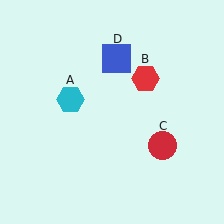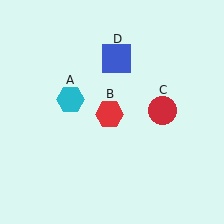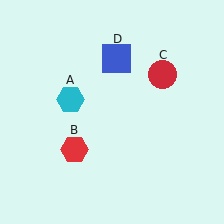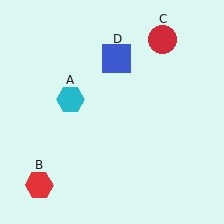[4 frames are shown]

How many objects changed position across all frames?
2 objects changed position: red hexagon (object B), red circle (object C).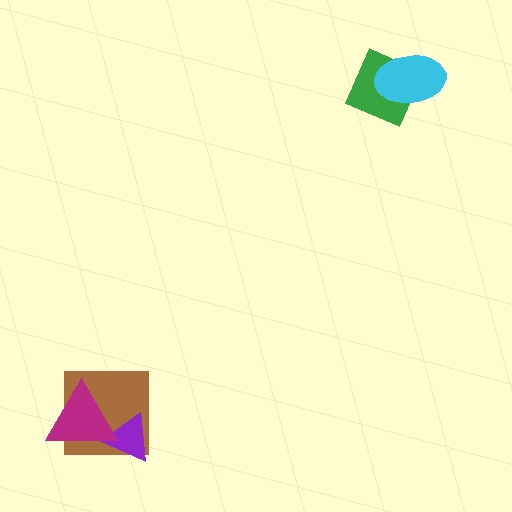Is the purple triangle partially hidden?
Yes, it is partially covered by another shape.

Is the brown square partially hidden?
Yes, it is partially covered by another shape.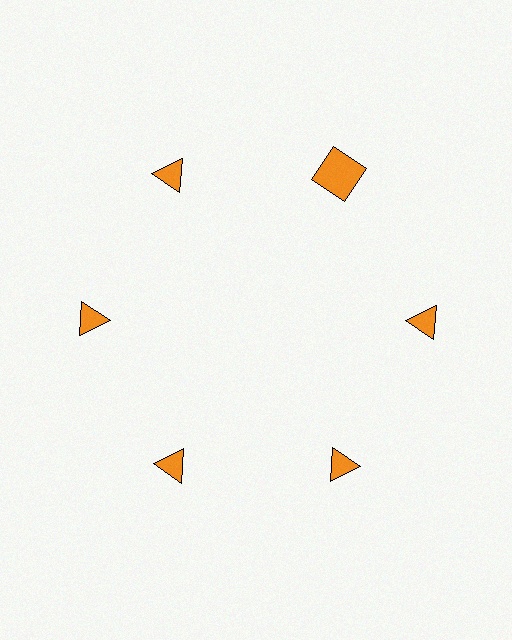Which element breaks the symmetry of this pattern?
The orange square at roughly the 1 o'clock position breaks the symmetry. All other shapes are orange triangles.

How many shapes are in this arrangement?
There are 6 shapes arranged in a ring pattern.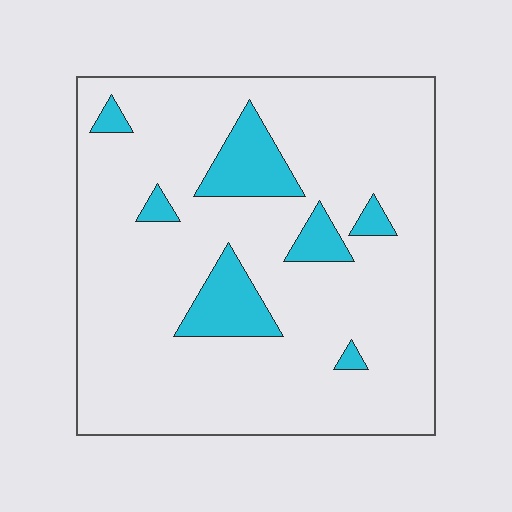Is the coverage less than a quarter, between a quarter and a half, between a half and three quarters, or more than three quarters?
Less than a quarter.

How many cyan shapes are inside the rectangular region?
7.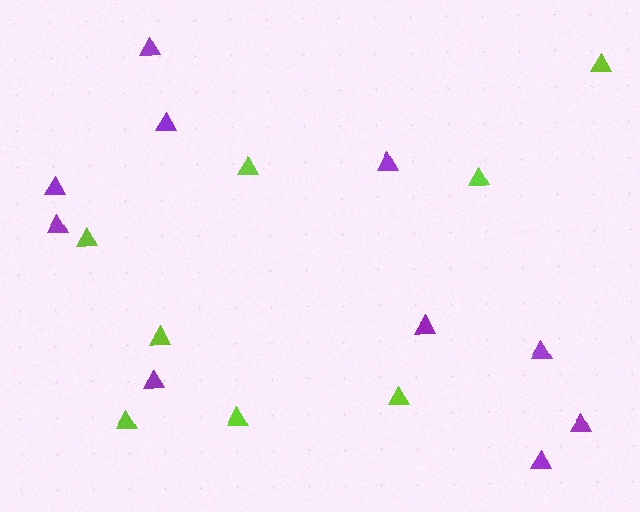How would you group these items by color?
There are 2 groups: one group of purple triangles (10) and one group of lime triangles (8).